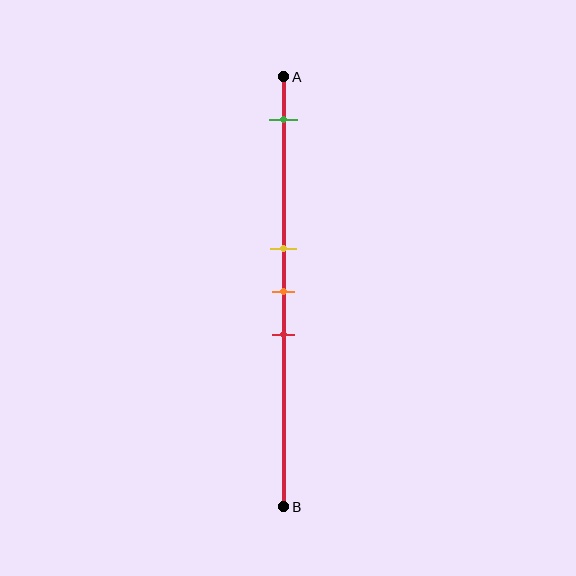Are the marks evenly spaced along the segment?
No, the marks are not evenly spaced.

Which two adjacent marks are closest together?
The yellow and orange marks are the closest adjacent pair.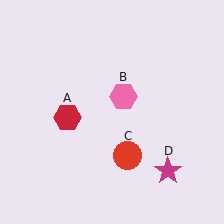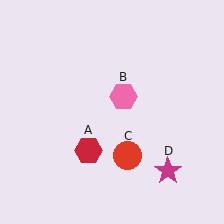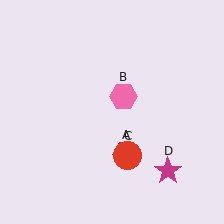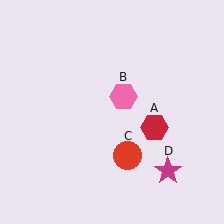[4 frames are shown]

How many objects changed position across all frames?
1 object changed position: red hexagon (object A).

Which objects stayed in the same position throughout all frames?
Pink hexagon (object B) and red circle (object C) and magenta star (object D) remained stationary.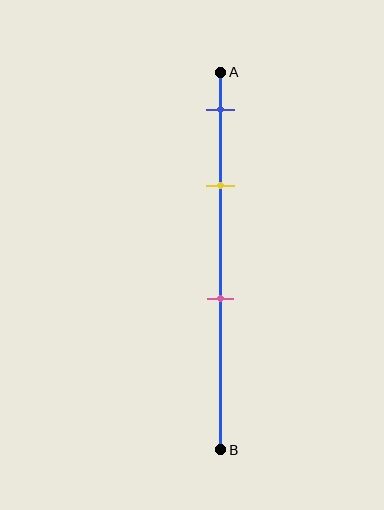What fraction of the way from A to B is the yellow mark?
The yellow mark is approximately 30% (0.3) of the way from A to B.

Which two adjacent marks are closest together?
The blue and yellow marks are the closest adjacent pair.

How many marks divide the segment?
There are 3 marks dividing the segment.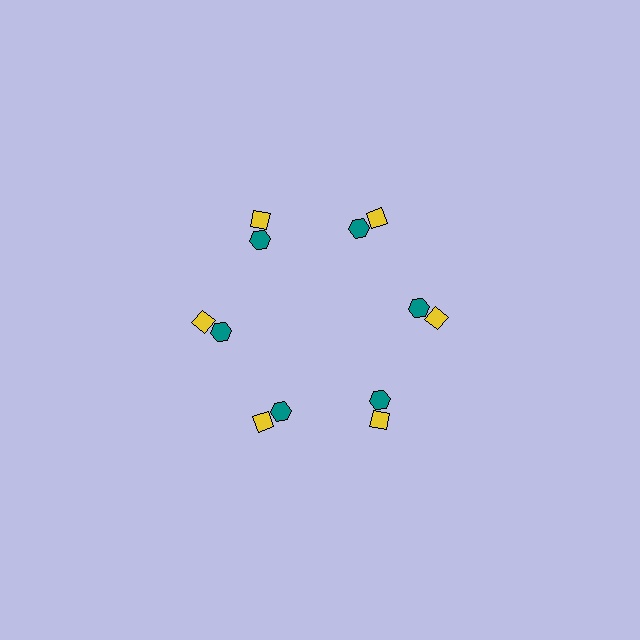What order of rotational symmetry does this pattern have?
This pattern has 6-fold rotational symmetry.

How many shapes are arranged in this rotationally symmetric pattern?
There are 12 shapes, arranged in 6 groups of 2.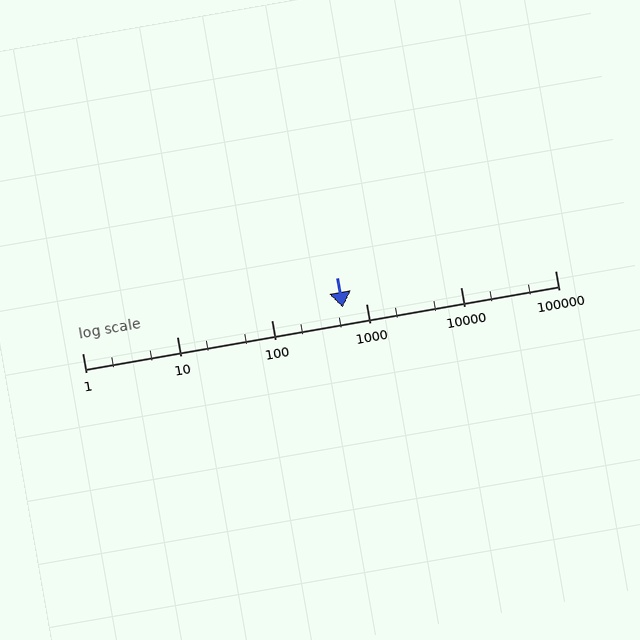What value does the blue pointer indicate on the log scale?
The pointer indicates approximately 570.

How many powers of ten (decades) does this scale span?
The scale spans 5 decades, from 1 to 100000.